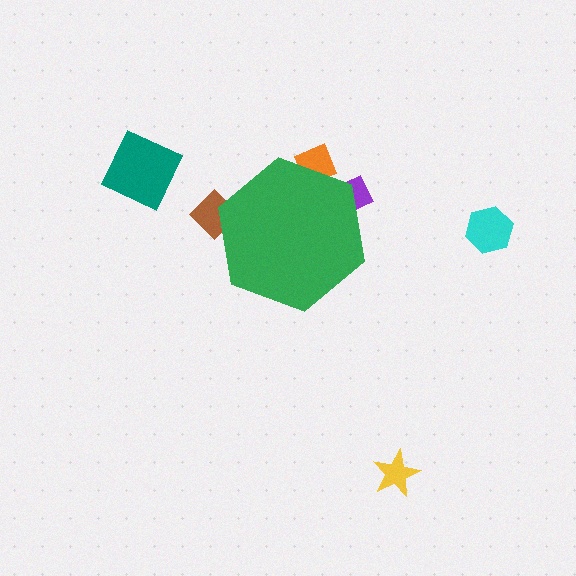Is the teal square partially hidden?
No, the teal square is fully visible.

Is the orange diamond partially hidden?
Yes, the orange diamond is partially hidden behind the green hexagon.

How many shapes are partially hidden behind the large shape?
3 shapes are partially hidden.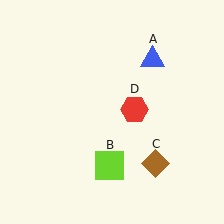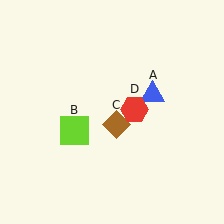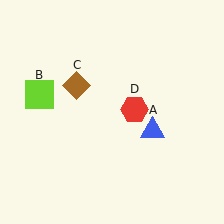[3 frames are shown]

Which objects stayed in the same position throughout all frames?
Red hexagon (object D) remained stationary.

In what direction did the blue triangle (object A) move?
The blue triangle (object A) moved down.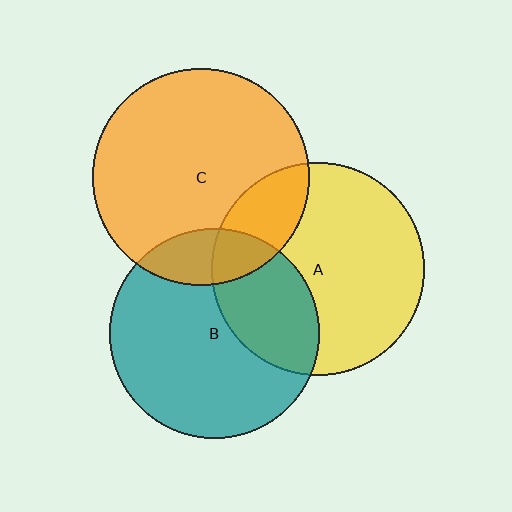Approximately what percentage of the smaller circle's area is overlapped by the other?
Approximately 15%.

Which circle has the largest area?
Circle C (orange).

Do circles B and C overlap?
Yes.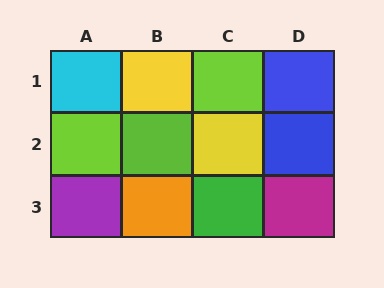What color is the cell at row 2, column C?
Yellow.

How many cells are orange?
1 cell is orange.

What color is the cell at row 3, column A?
Purple.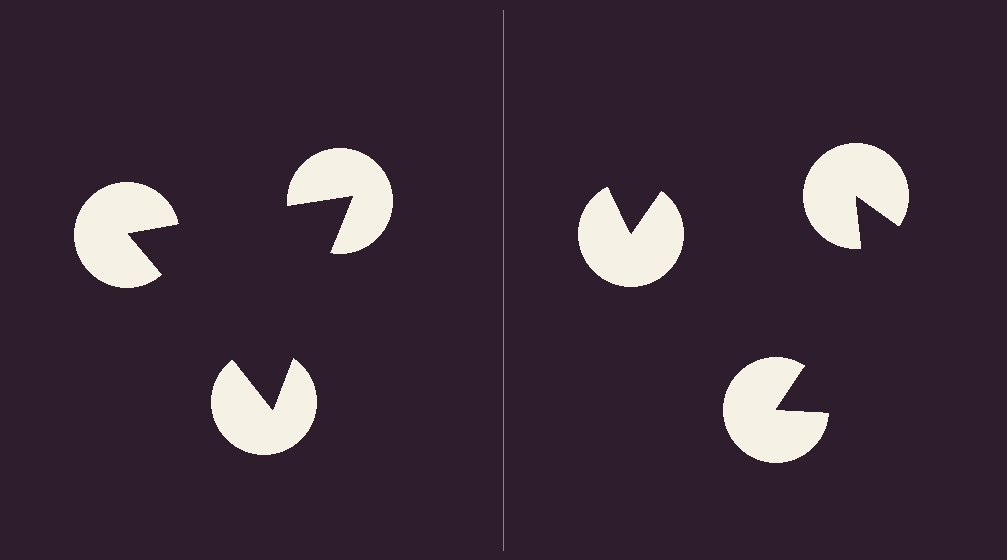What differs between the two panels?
The pac-man discs are positioned identically on both sides; only the wedge orientations differ. On the left they align to a triangle; on the right they are misaligned.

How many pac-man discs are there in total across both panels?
6 — 3 on each side.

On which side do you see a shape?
An illusory triangle appears on the left side. On the right side the wedge cuts are rotated, so no coherent shape forms.